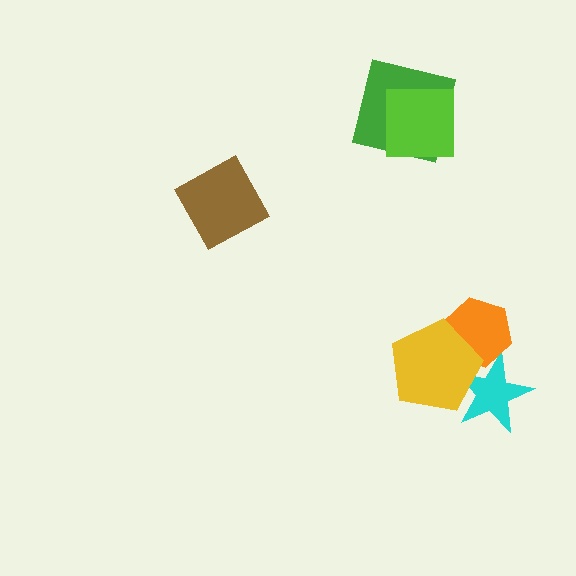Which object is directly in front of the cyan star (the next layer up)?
The orange hexagon is directly in front of the cyan star.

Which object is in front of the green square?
The lime square is in front of the green square.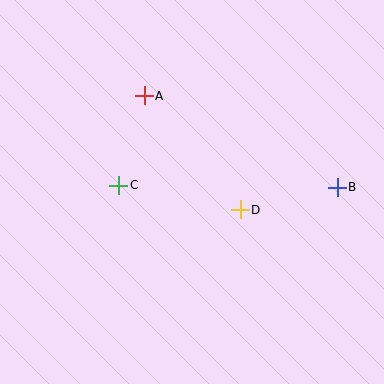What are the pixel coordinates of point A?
Point A is at (144, 96).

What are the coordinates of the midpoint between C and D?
The midpoint between C and D is at (179, 197).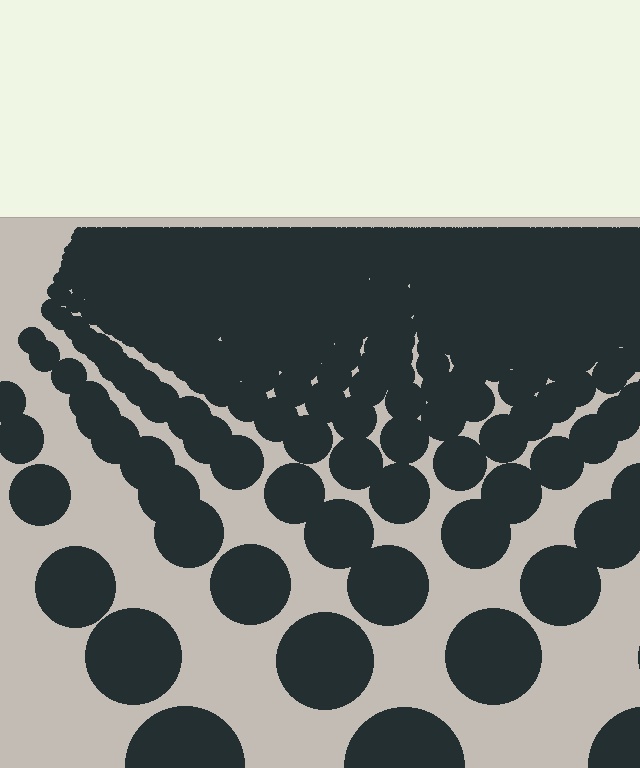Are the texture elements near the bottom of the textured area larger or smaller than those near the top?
Larger. Near the bottom, elements are closer to the viewer and appear at a bigger on-screen size.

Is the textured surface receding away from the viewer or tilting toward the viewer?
The surface is receding away from the viewer. Texture elements get smaller and denser toward the top.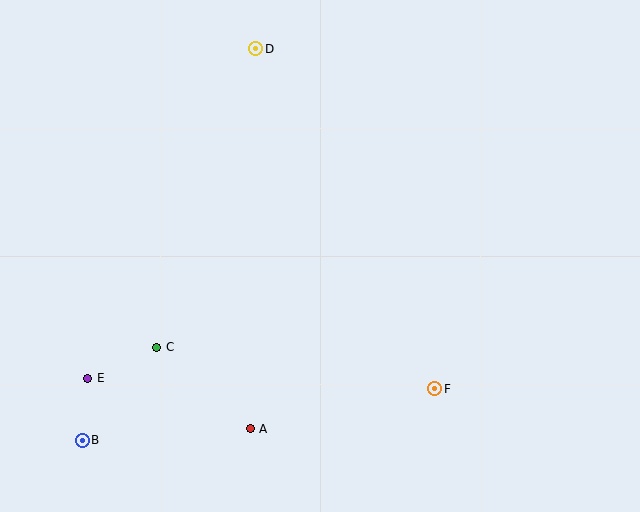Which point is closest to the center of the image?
Point F at (435, 389) is closest to the center.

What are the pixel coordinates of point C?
Point C is at (157, 347).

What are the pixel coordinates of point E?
Point E is at (88, 378).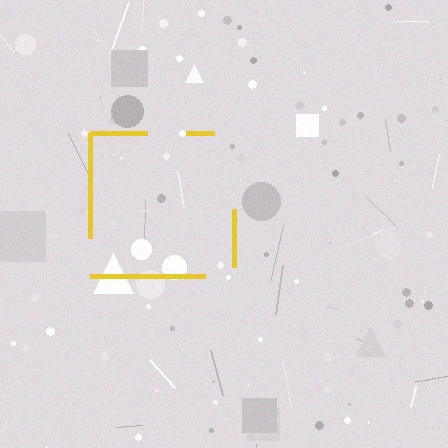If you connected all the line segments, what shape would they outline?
They would outline a square.